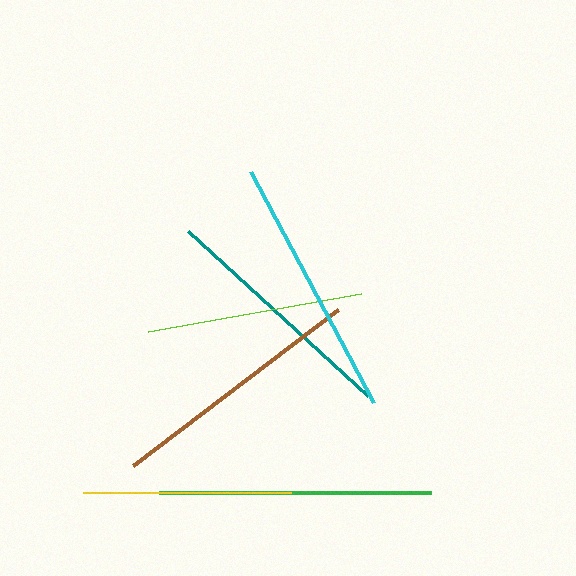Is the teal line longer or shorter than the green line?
The green line is longer than the teal line.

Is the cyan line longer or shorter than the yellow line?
The cyan line is longer than the yellow line.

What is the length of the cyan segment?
The cyan segment is approximately 262 pixels long.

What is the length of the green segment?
The green segment is approximately 272 pixels long.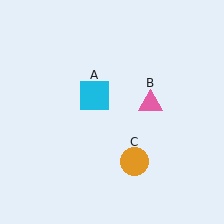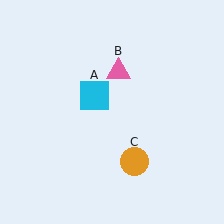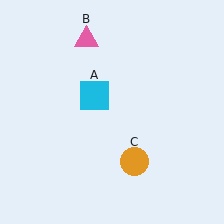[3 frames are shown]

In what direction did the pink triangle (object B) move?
The pink triangle (object B) moved up and to the left.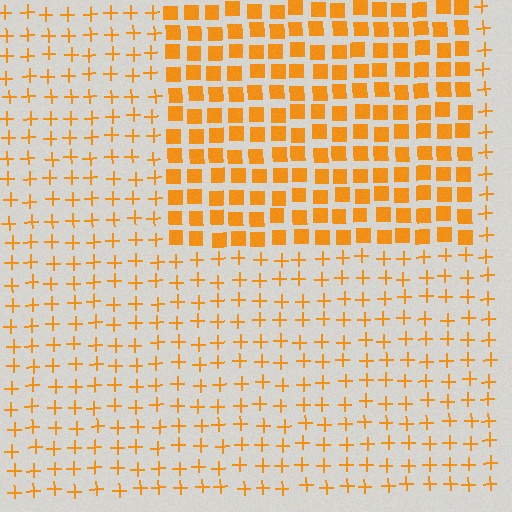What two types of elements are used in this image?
The image uses squares inside the rectangle region and plus signs outside it.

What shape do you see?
I see a rectangle.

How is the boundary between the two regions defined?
The boundary is defined by a change in element shape: squares inside vs. plus signs outside. All elements share the same color and spacing.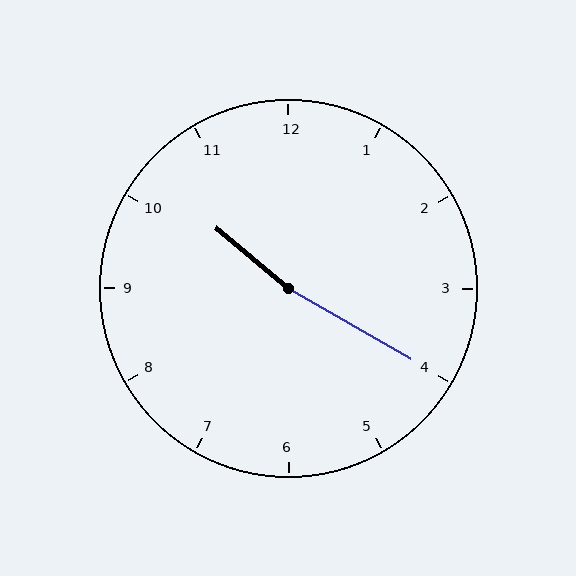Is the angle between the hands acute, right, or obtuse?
It is obtuse.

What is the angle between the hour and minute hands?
Approximately 170 degrees.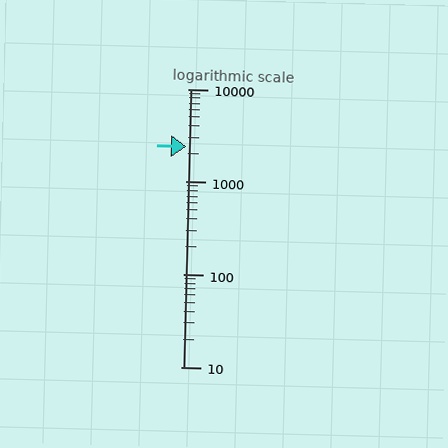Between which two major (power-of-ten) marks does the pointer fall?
The pointer is between 1000 and 10000.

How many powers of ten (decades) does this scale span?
The scale spans 3 decades, from 10 to 10000.